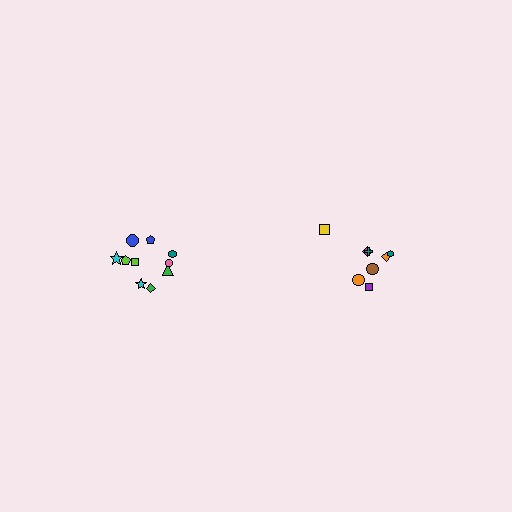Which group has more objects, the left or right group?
The left group.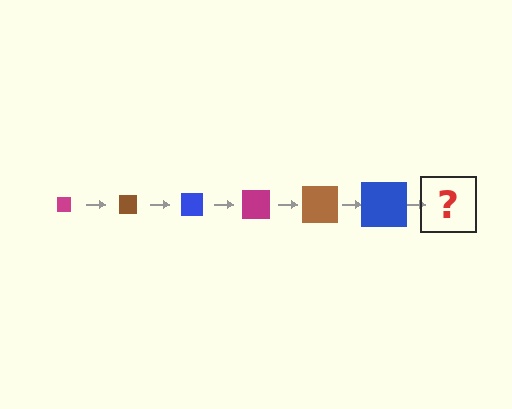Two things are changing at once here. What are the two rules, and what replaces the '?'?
The two rules are that the square grows larger each step and the color cycles through magenta, brown, and blue. The '?' should be a magenta square, larger than the previous one.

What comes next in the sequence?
The next element should be a magenta square, larger than the previous one.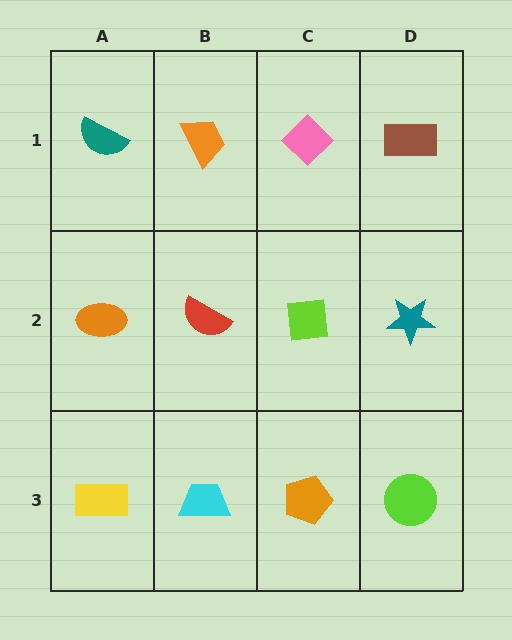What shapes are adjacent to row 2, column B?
An orange trapezoid (row 1, column B), a cyan trapezoid (row 3, column B), an orange ellipse (row 2, column A), a lime square (row 2, column C).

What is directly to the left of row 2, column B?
An orange ellipse.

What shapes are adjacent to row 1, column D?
A teal star (row 2, column D), a pink diamond (row 1, column C).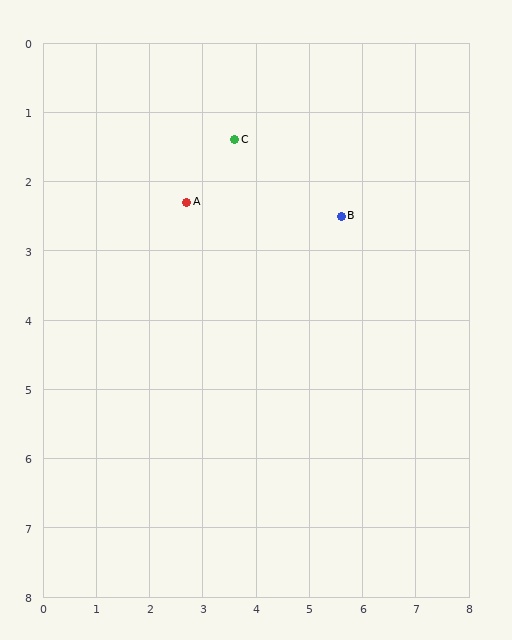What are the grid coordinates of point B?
Point B is at approximately (5.6, 2.5).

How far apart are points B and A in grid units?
Points B and A are about 2.9 grid units apart.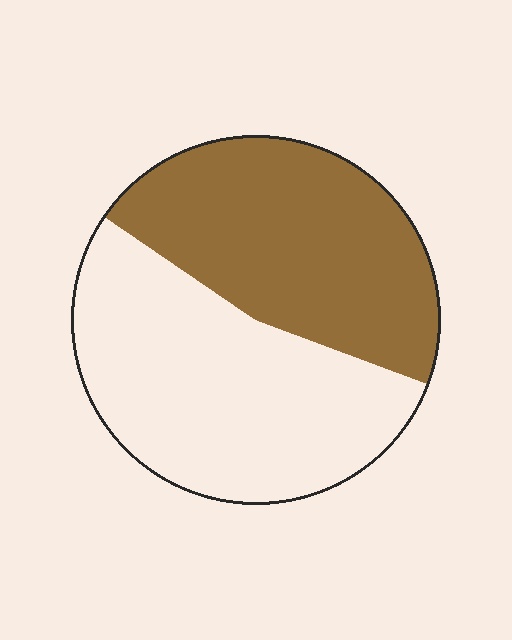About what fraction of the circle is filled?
About one half (1/2).